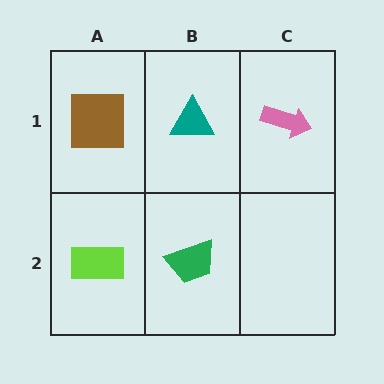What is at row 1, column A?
A brown square.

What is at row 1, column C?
A pink arrow.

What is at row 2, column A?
A lime rectangle.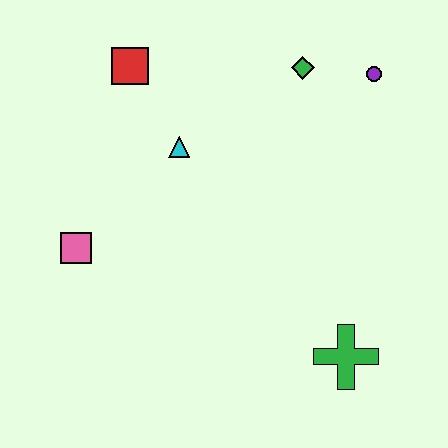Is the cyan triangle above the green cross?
Yes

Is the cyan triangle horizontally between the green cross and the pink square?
Yes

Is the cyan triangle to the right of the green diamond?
No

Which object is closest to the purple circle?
The green diamond is closest to the purple circle.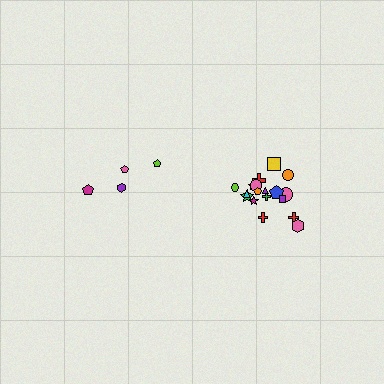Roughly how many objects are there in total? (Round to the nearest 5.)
Roughly 20 objects in total.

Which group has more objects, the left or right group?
The right group.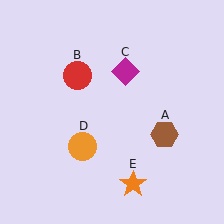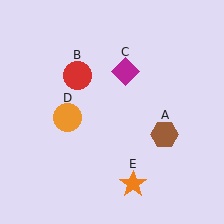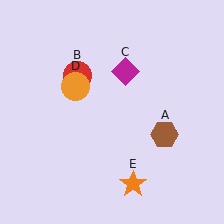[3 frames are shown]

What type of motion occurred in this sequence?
The orange circle (object D) rotated clockwise around the center of the scene.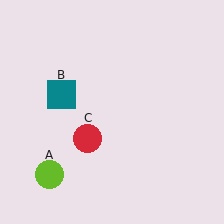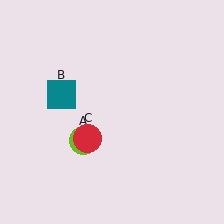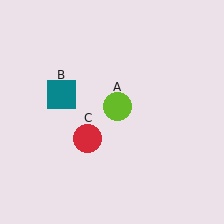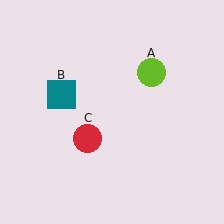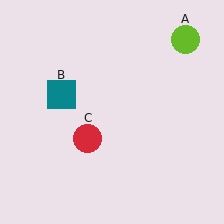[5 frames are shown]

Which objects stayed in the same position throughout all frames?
Teal square (object B) and red circle (object C) remained stationary.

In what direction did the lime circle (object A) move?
The lime circle (object A) moved up and to the right.